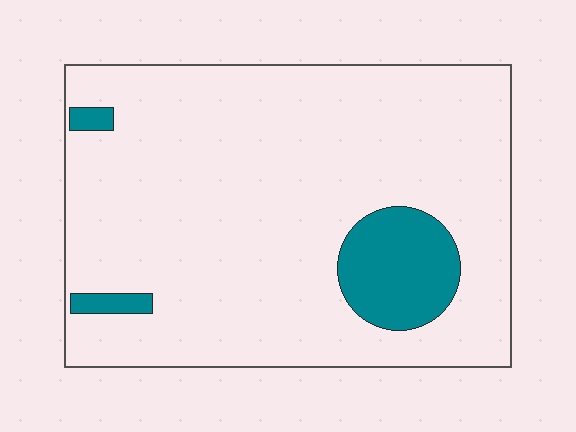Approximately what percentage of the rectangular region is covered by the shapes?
Approximately 10%.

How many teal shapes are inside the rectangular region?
3.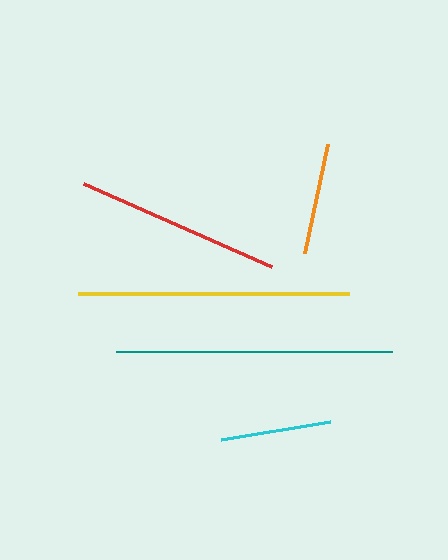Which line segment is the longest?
The teal line is the longest at approximately 276 pixels.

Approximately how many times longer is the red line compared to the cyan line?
The red line is approximately 1.9 times the length of the cyan line.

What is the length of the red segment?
The red segment is approximately 205 pixels long.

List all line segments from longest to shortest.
From longest to shortest: teal, yellow, red, orange, cyan.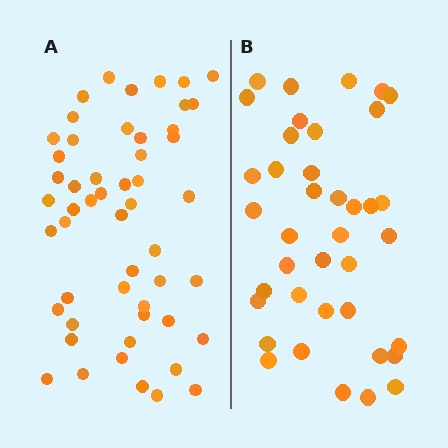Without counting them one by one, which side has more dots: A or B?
Region A (the left region) has more dots.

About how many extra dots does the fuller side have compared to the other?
Region A has approximately 15 more dots than region B.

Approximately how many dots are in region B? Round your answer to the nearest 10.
About 40 dots. (The exact count is 39, which rounds to 40.)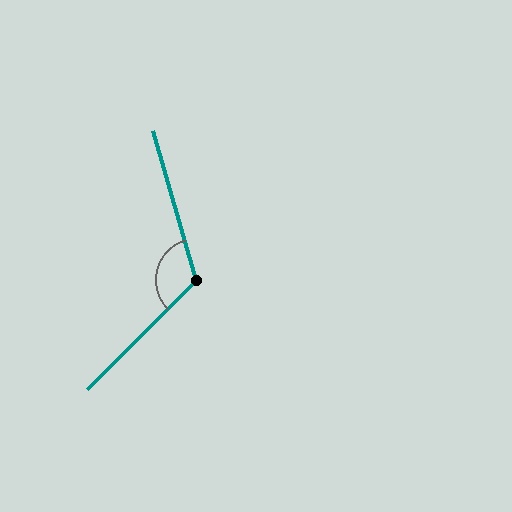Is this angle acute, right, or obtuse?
It is obtuse.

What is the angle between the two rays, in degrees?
Approximately 119 degrees.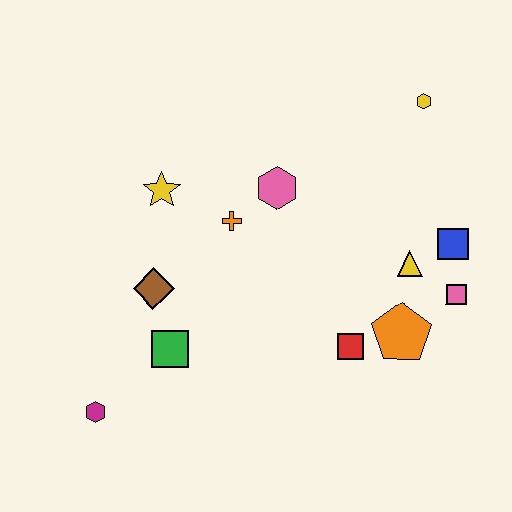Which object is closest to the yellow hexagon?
The blue square is closest to the yellow hexagon.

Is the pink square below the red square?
No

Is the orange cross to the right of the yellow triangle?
No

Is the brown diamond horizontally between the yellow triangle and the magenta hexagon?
Yes